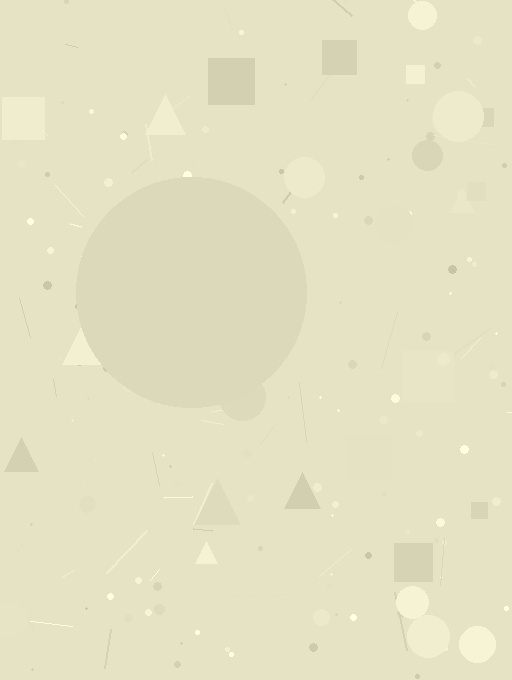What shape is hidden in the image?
A circle is hidden in the image.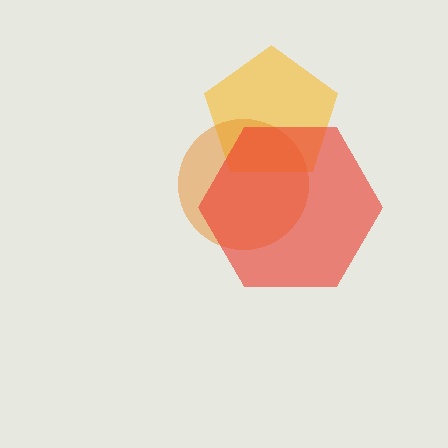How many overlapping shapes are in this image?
There are 3 overlapping shapes in the image.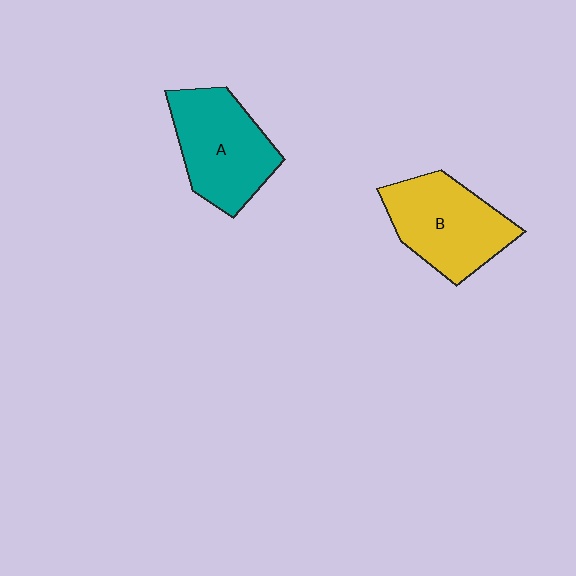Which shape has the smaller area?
Shape B (yellow).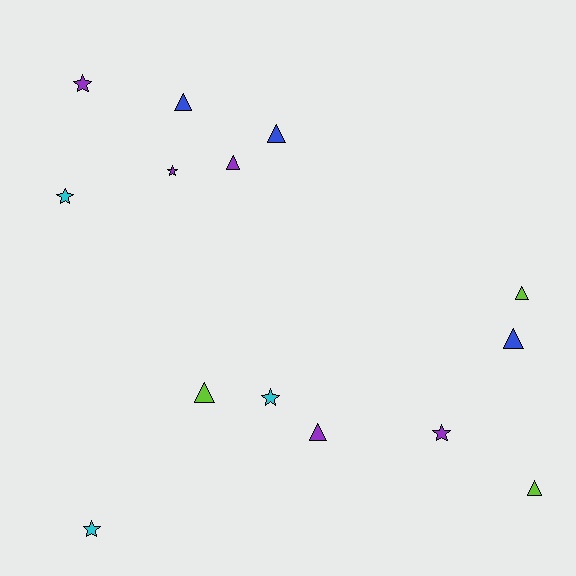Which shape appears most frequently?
Triangle, with 8 objects.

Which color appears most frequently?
Purple, with 5 objects.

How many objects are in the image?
There are 14 objects.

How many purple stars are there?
There are 3 purple stars.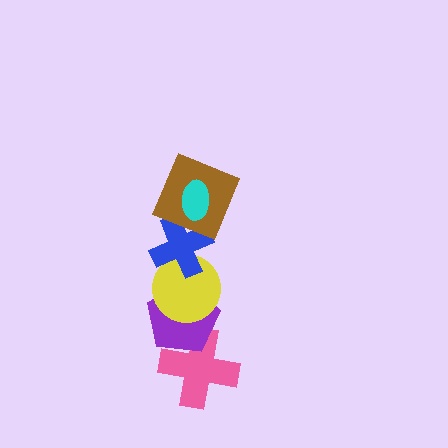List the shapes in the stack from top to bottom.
From top to bottom: the cyan ellipse, the brown square, the blue cross, the yellow circle, the purple pentagon, the pink cross.